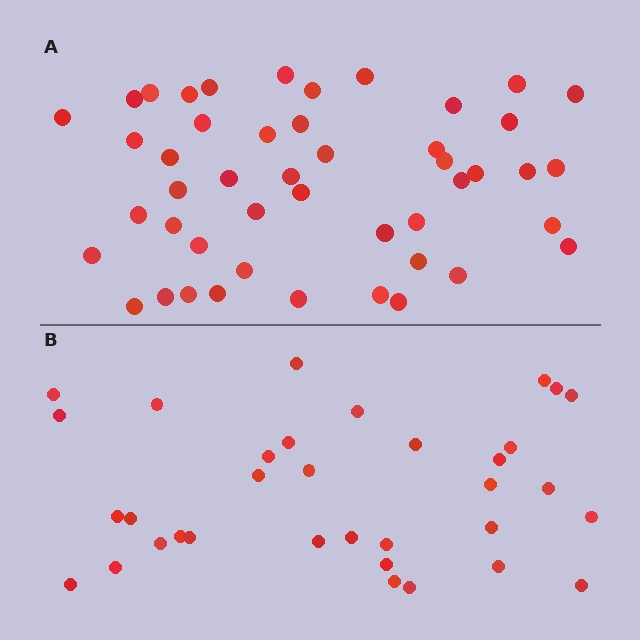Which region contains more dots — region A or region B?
Region A (the top region) has more dots.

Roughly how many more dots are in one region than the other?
Region A has approximately 15 more dots than region B.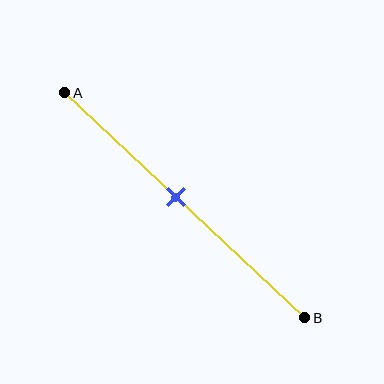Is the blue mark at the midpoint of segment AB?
No, the mark is at about 45% from A, not at the 50% midpoint.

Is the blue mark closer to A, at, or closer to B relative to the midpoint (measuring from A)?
The blue mark is closer to point A than the midpoint of segment AB.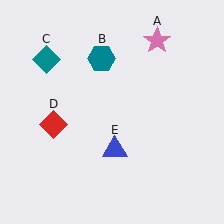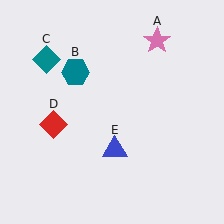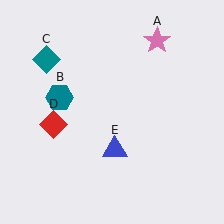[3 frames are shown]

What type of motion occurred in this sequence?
The teal hexagon (object B) rotated counterclockwise around the center of the scene.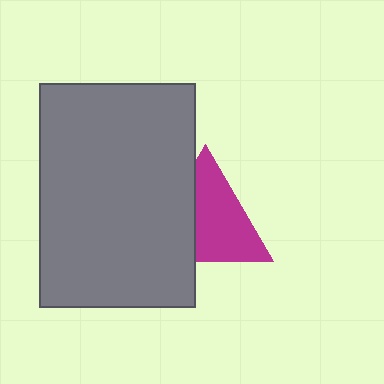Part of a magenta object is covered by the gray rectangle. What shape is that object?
It is a triangle.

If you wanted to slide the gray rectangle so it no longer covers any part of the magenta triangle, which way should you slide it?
Slide it left — that is the most direct way to separate the two shapes.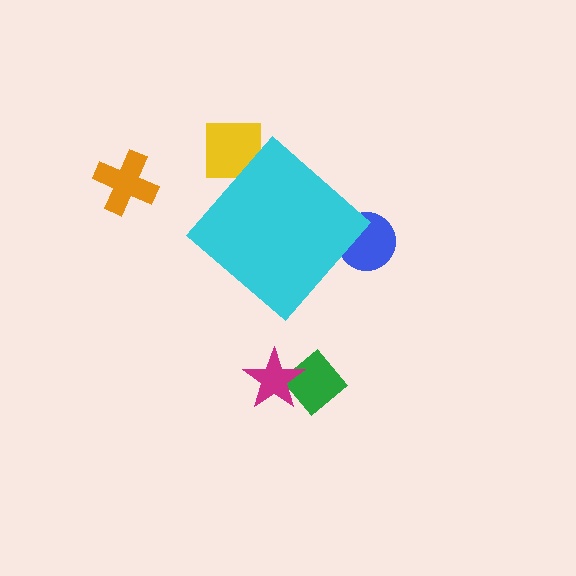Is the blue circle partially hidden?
Yes, the blue circle is partially hidden behind the cyan diamond.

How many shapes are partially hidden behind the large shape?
2 shapes are partially hidden.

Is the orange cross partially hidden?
No, the orange cross is fully visible.